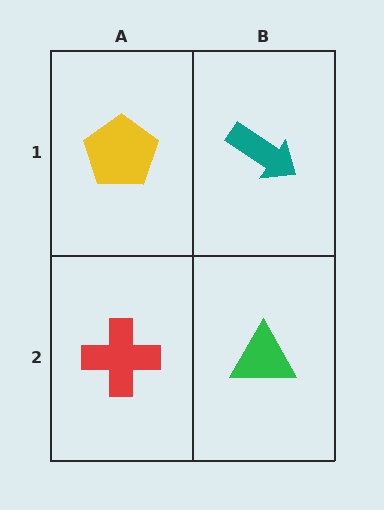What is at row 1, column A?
A yellow pentagon.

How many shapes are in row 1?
2 shapes.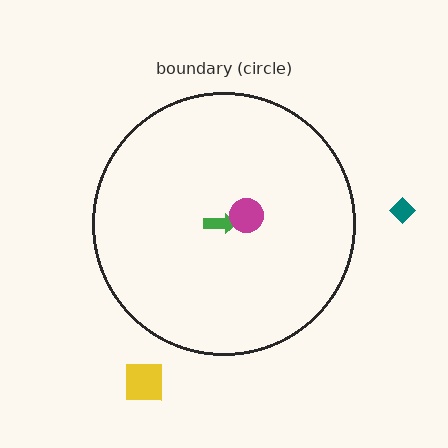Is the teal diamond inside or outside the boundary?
Outside.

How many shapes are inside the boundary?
2 inside, 2 outside.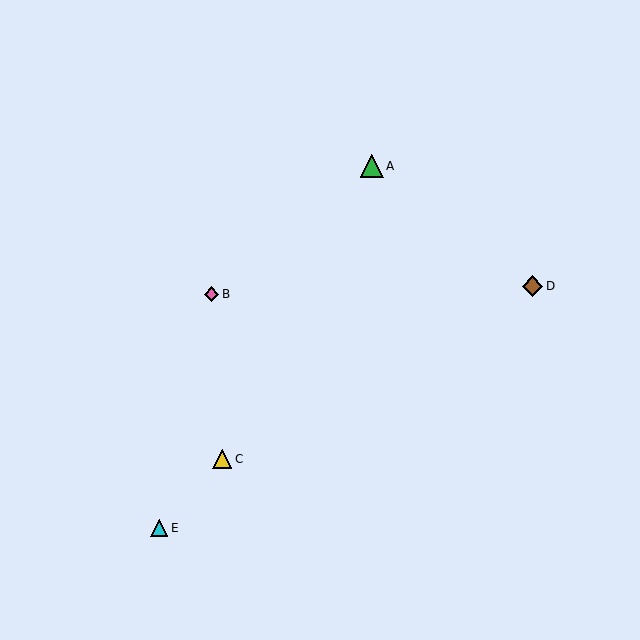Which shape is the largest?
The green triangle (labeled A) is the largest.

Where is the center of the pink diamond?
The center of the pink diamond is at (211, 294).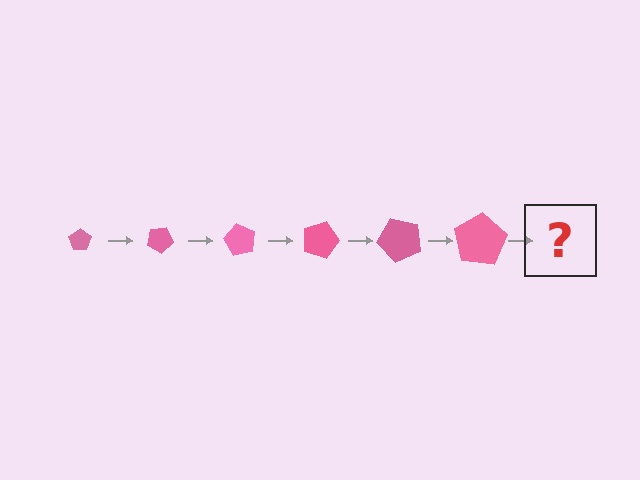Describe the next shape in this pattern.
It should be a pentagon, larger than the previous one and rotated 180 degrees from the start.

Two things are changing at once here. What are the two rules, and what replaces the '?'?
The two rules are that the pentagon grows larger each step and it rotates 30 degrees each step. The '?' should be a pentagon, larger than the previous one and rotated 180 degrees from the start.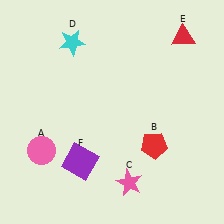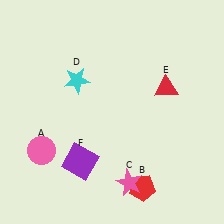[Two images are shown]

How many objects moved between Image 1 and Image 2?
3 objects moved between the two images.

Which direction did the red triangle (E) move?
The red triangle (E) moved down.